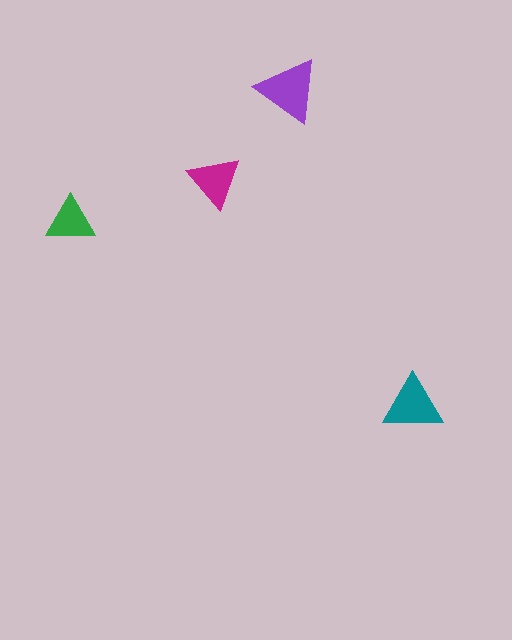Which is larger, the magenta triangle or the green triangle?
The magenta one.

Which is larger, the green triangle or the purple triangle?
The purple one.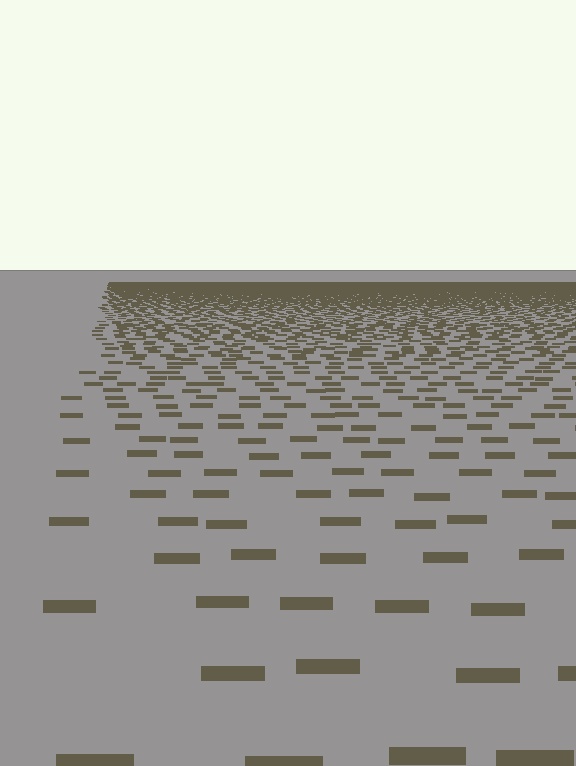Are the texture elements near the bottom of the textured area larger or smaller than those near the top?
Larger. Near the bottom, elements are closer to the viewer and appear at a bigger on-screen size.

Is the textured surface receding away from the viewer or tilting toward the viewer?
The surface is receding away from the viewer. Texture elements get smaller and denser toward the top.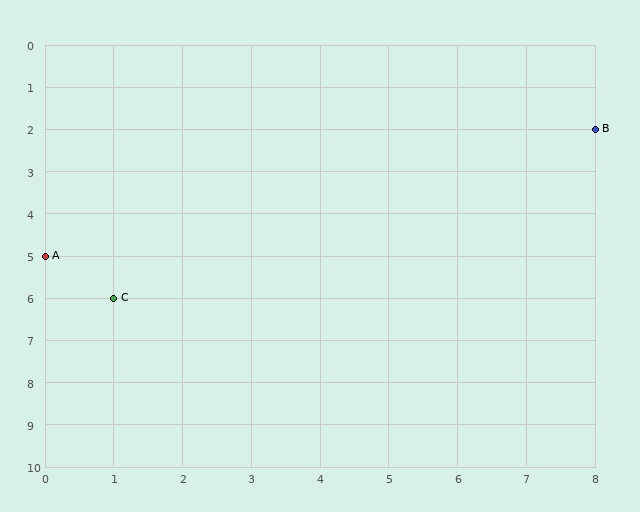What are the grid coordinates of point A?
Point A is at grid coordinates (0, 5).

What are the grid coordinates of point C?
Point C is at grid coordinates (1, 6).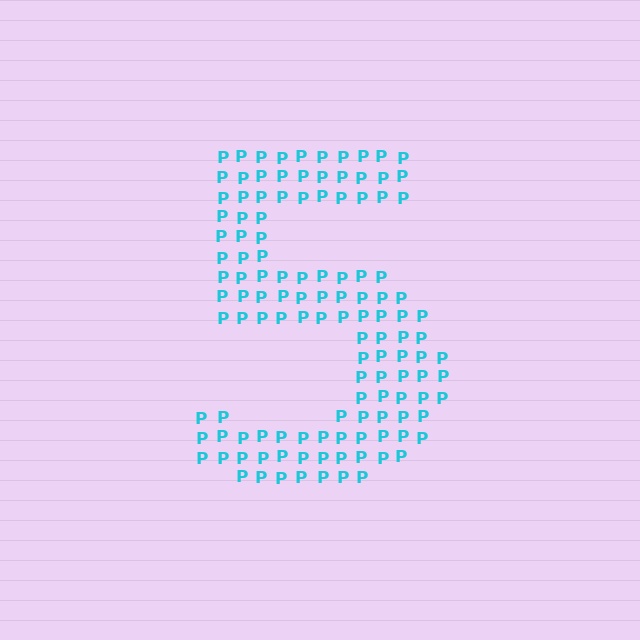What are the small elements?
The small elements are letter P's.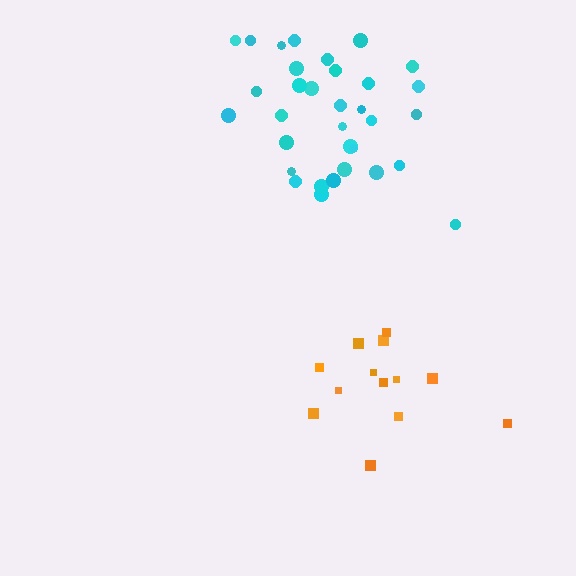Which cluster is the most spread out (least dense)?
Orange.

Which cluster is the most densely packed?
Cyan.